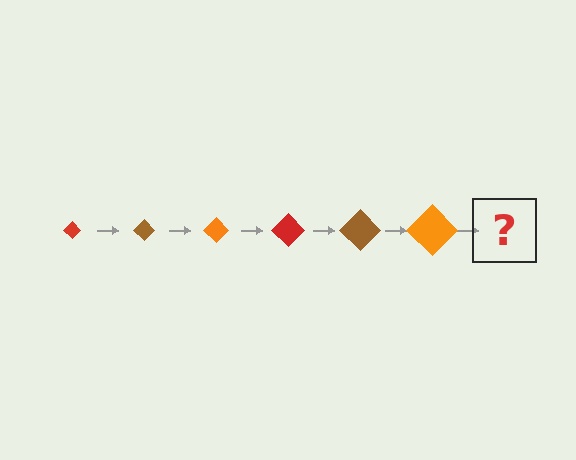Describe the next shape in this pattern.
It should be a red diamond, larger than the previous one.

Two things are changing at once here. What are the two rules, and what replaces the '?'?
The two rules are that the diamond grows larger each step and the color cycles through red, brown, and orange. The '?' should be a red diamond, larger than the previous one.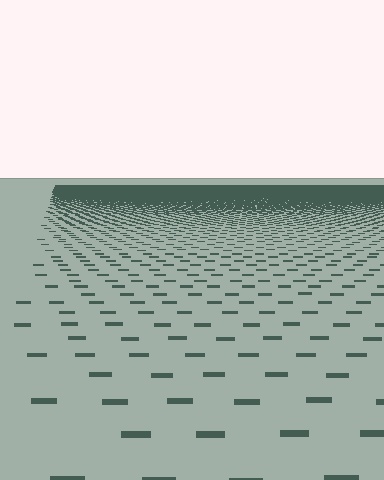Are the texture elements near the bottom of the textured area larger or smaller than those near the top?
Larger. Near the bottom, elements are closer to the viewer and appear at a bigger on-screen size.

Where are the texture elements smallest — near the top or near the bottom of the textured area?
Near the top.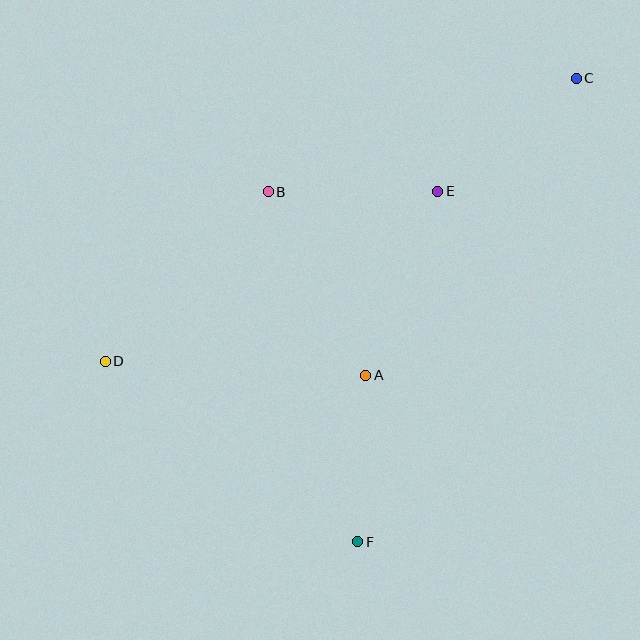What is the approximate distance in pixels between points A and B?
The distance between A and B is approximately 208 pixels.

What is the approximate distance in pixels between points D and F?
The distance between D and F is approximately 310 pixels.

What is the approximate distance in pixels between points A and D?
The distance between A and D is approximately 261 pixels.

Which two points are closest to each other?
Points A and F are closest to each other.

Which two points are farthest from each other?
Points C and D are farthest from each other.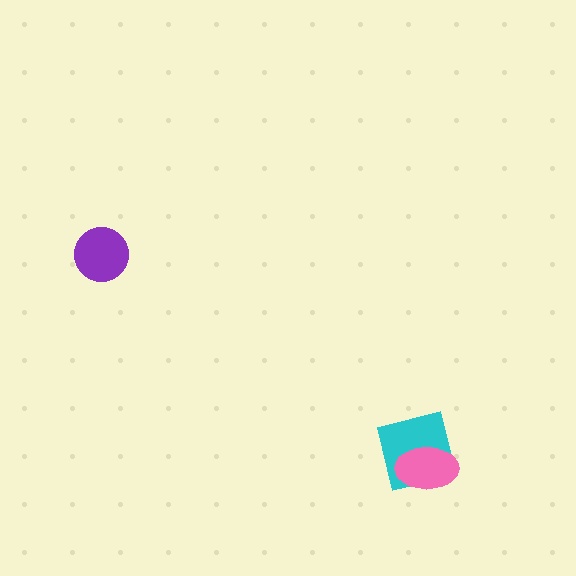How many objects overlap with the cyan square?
1 object overlaps with the cyan square.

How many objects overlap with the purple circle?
0 objects overlap with the purple circle.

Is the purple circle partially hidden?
No, no other shape covers it.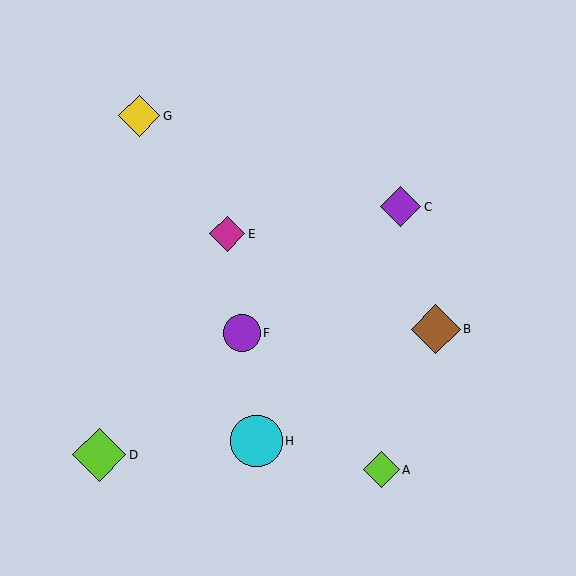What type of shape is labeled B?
Shape B is a brown diamond.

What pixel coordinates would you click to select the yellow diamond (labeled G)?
Click at (139, 116) to select the yellow diamond G.